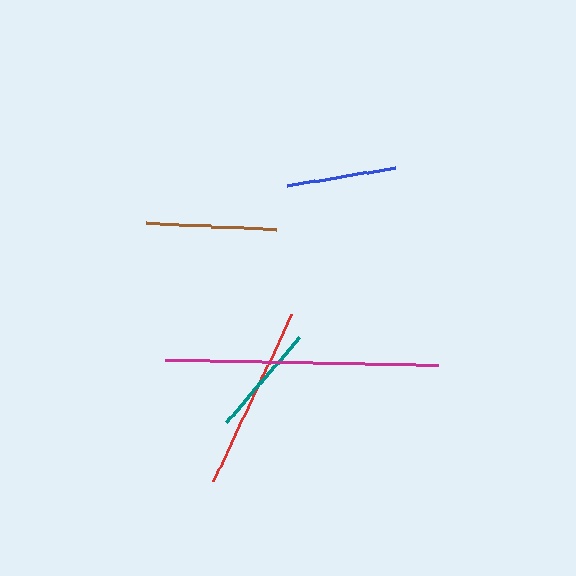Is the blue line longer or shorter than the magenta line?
The magenta line is longer than the blue line.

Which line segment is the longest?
The magenta line is the longest at approximately 273 pixels.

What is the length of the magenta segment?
The magenta segment is approximately 273 pixels long.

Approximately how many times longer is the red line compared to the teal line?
The red line is approximately 1.6 times the length of the teal line.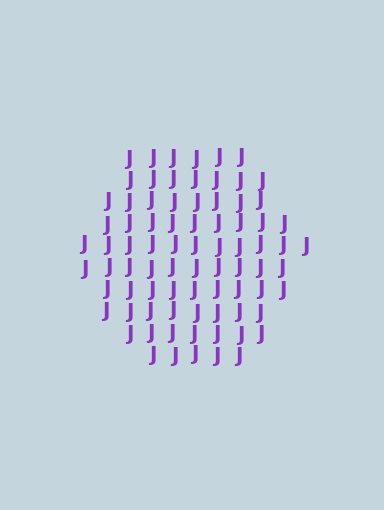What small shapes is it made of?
It is made of small letter J's.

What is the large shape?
The large shape is a hexagon.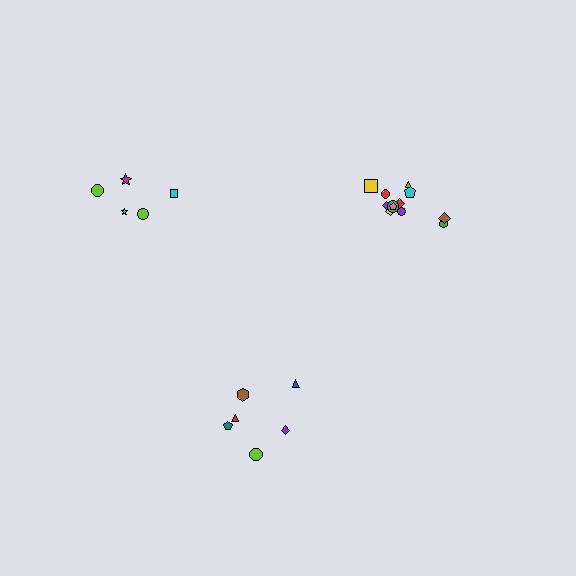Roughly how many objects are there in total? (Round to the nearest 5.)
Roughly 25 objects in total.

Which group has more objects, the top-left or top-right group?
The top-right group.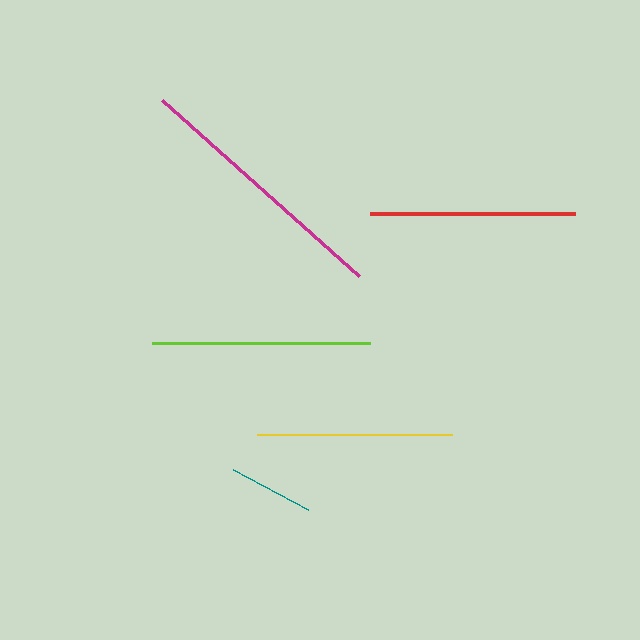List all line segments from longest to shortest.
From longest to shortest: magenta, lime, red, yellow, teal.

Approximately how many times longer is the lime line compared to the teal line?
The lime line is approximately 2.6 times the length of the teal line.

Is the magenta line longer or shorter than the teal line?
The magenta line is longer than the teal line.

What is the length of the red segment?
The red segment is approximately 205 pixels long.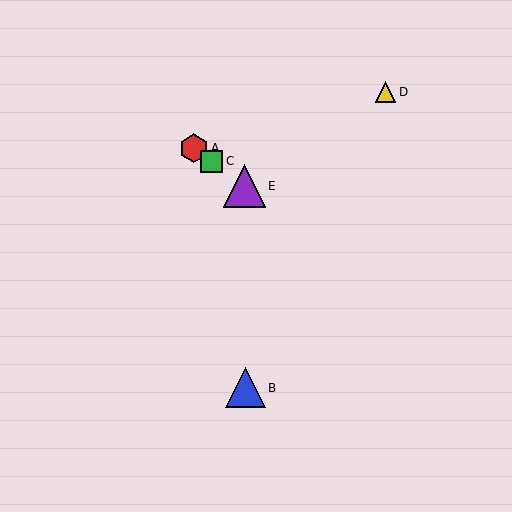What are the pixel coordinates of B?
Object B is at (245, 388).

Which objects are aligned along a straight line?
Objects A, C, E are aligned along a straight line.